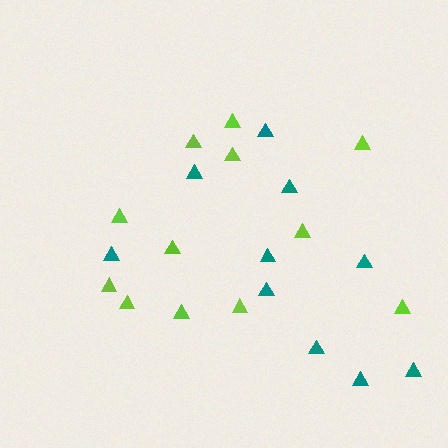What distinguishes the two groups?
There are 2 groups: one group of lime triangles (12) and one group of teal triangles (10).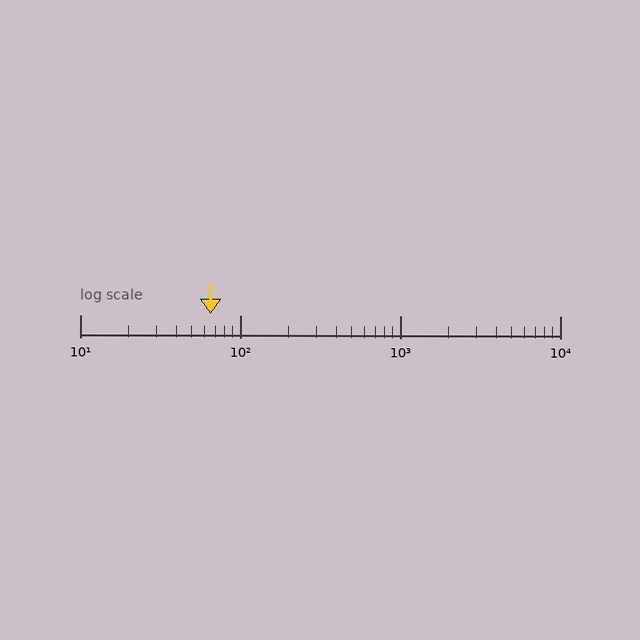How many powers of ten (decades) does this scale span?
The scale spans 3 decades, from 10 to 10000.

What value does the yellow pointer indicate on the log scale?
The pointer indicates approximately 65.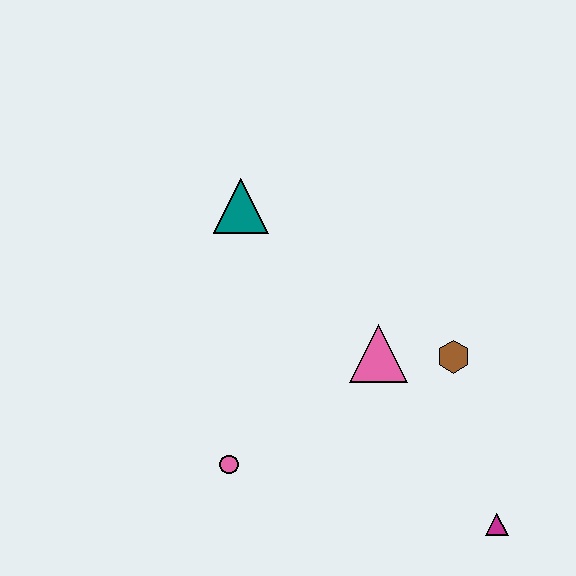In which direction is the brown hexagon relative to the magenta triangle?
The brown hexagon is above the magenta triangle.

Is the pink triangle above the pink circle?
Yes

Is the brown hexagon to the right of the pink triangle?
Yes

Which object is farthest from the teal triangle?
The magenta triangle is farthest from the teal triangle.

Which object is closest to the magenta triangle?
The brown hexagon is closest to the magenta triangle.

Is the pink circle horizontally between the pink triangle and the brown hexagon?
No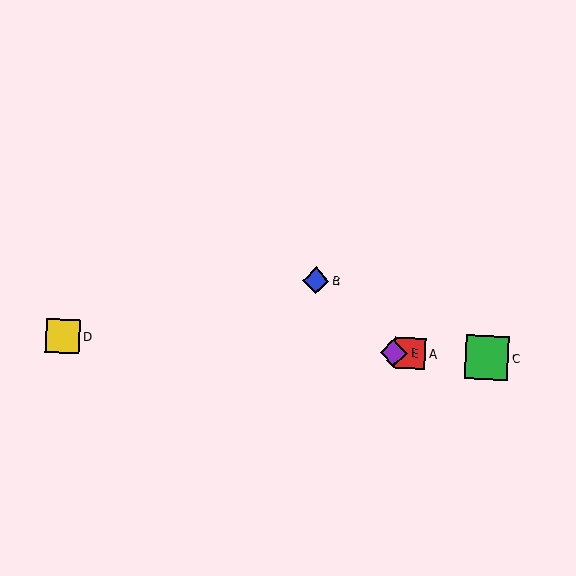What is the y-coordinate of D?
Object D is at y≈336.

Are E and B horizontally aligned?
No, E is at y≈353 and B is at y≈281.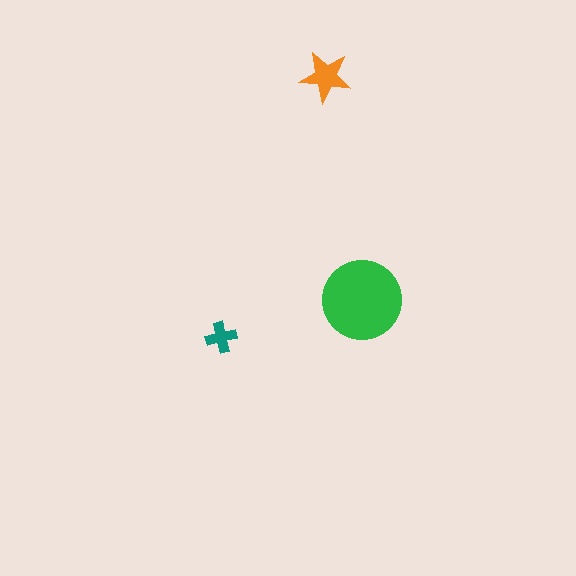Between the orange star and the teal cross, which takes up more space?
The orange star.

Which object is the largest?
The green circle.